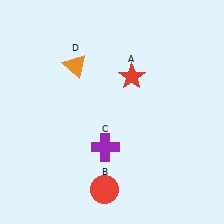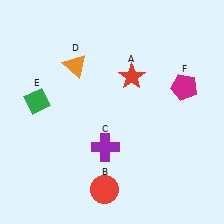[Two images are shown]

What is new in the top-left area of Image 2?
A green diamond (E) was added in the top-left area of Image 2.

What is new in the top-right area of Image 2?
A magenta pentagon (F) was added in the top-right area of Image 2.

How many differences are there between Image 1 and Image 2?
There are 2 differences between the two images.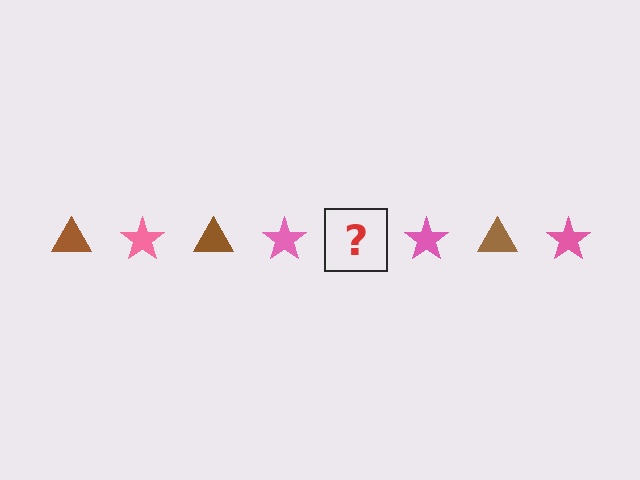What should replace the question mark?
The question mark should be replaced with a brown triangle.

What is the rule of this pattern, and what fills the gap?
The rule is that the pattern alternates between brown triangle and pink star. The gap should be filled with a brown triangle.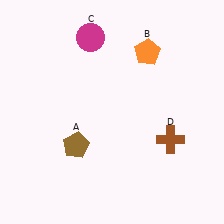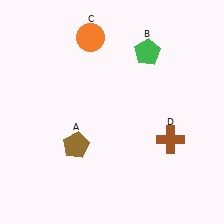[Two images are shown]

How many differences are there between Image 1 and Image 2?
There are 2 differences between the two images.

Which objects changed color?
B changed from orange to green. C changed from magenta to orange.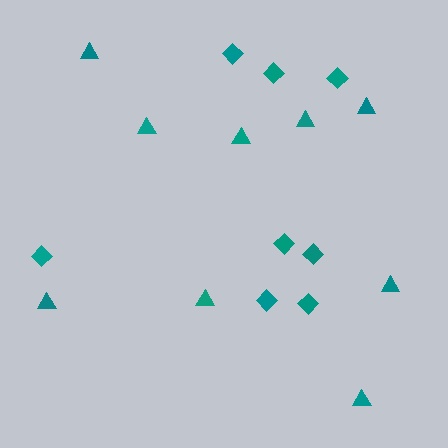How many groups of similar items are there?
There are 2 groups: one group of diamonds (8) and one group of triangles (9).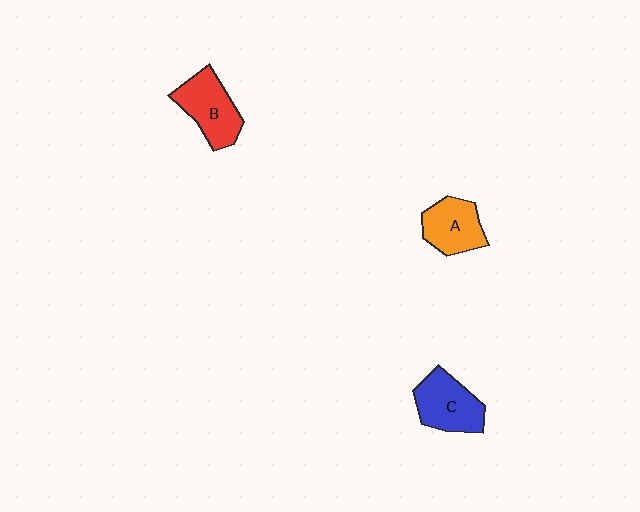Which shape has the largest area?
Shape B (red).